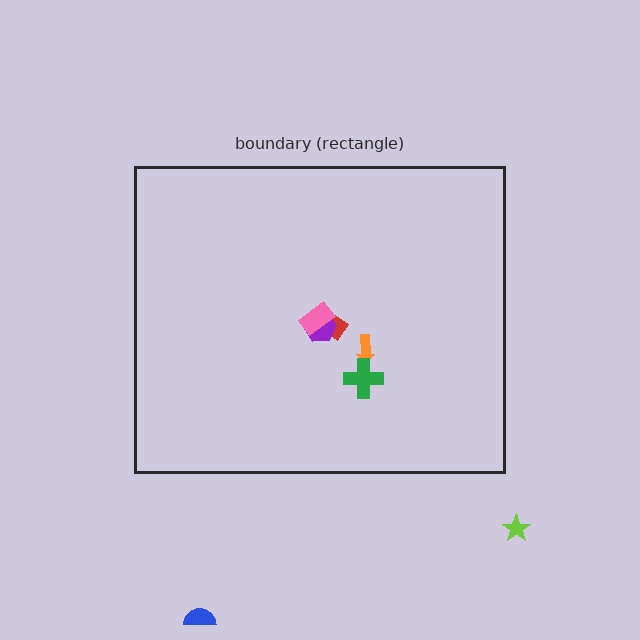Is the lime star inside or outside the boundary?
Outside.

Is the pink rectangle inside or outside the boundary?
Inside.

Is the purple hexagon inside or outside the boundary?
Inside.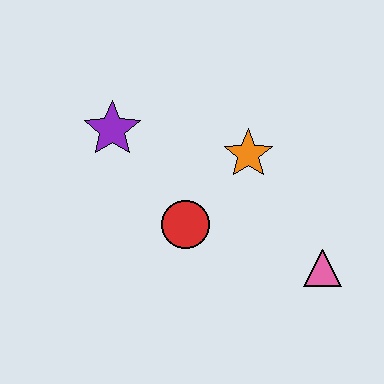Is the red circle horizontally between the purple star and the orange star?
Yes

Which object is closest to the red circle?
The orange star is closest to the red circle.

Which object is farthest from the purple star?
The pink triangle is farthest from the purple star.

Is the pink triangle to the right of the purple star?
Yes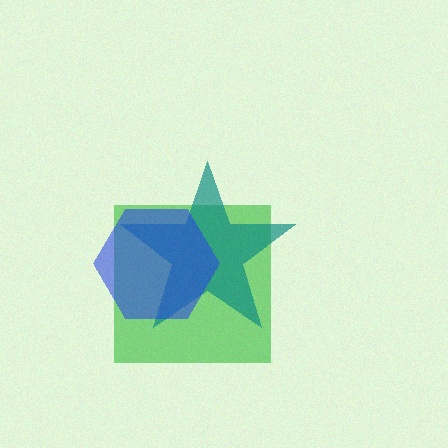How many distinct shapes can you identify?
There are 3 distinct shapes: a green square, a teal star, a blue hexagon.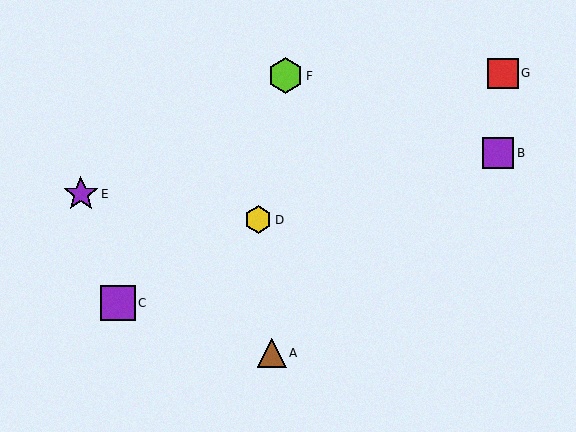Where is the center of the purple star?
The center of the purple star is at (81, 194).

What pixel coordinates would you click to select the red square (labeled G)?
Click at (503, 73) to select the red square G.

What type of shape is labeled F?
Shape F is a lime hexagon.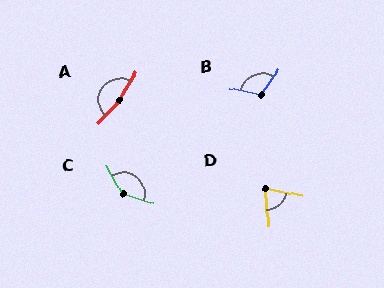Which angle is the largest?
A, at approximately 169 degrees.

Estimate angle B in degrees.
Approximately 113 degrees.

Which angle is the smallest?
D, at approximately 74 degrees.